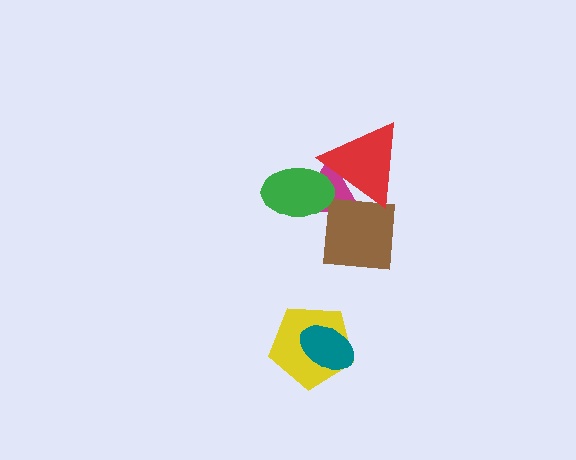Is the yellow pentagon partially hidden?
Yes, it is partially covered by another shape.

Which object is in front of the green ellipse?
The red triangle is in front of the green ellipse.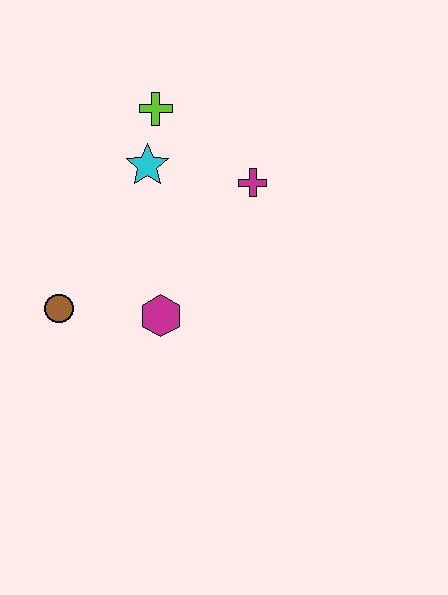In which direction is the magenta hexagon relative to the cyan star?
The magenta hexagon is below the cyan star.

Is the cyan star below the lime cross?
Yes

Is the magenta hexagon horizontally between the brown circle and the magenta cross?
Yes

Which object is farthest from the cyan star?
The brown circle is farthest from the cyan star.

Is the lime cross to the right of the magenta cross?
No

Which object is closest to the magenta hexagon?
The brown circle is closest to the magenta hexagon.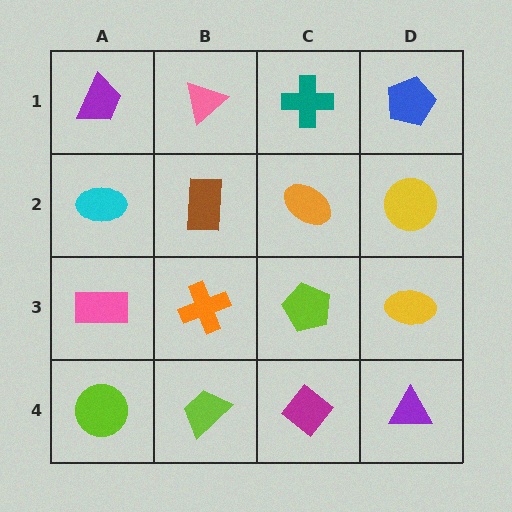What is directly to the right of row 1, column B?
A teal cross.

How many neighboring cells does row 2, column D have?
3.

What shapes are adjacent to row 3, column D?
A yellow circle (row 2, column D), a purple triangle (row 4, column D), a lime pentagon (row 3, column C).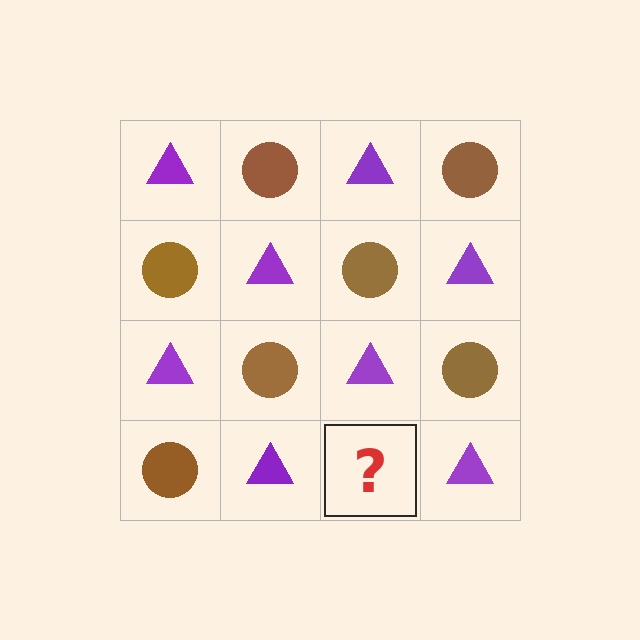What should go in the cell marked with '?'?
The missing cell should contain a brown circle.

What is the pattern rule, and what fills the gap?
The rule is that it alternates purple triangle and brown circle in a checkerboard pattern. The gap should be filled with a brown circle.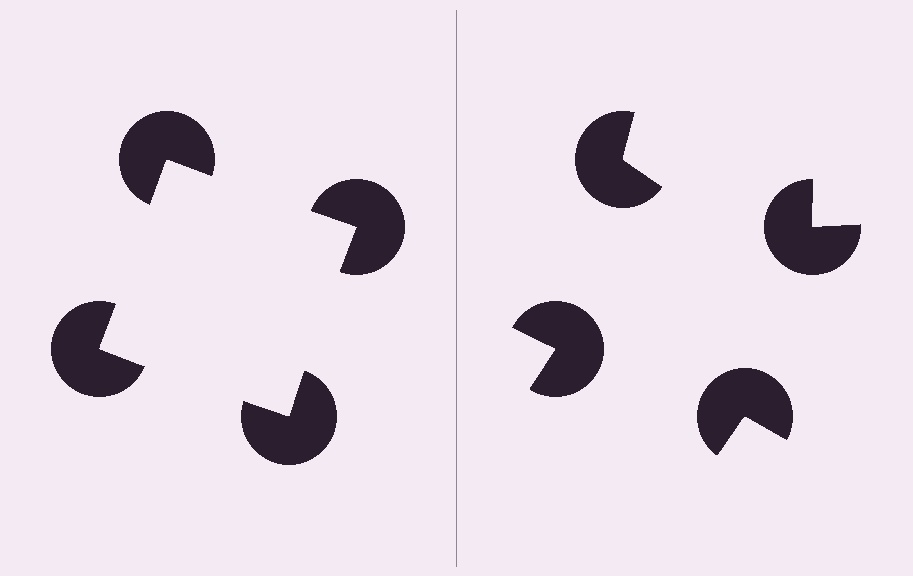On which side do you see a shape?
An illusory square appears on the left side. On the right side the wedge cuts are rotated, so no coherent shape forms.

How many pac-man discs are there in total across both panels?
8 — 4 on each side.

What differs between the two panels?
The pac-man discs are positioned identically on both sides; only the wedge orientations differ. On the left they align to a square; on the right they are misaligned.